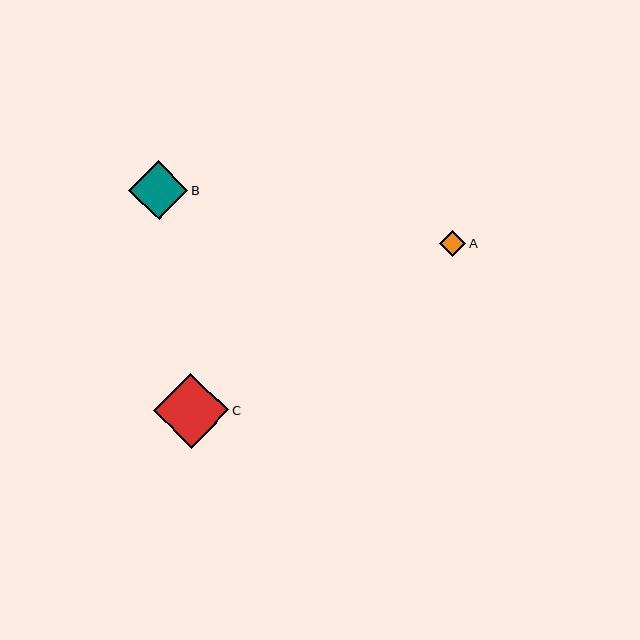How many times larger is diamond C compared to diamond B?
Diamond C is approximately 1.3 times the size of diamond B.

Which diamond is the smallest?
Diamond A is the smallest with a size of approximately 26 pixels.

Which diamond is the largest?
Diamond C is the largest with a size of approximately 76 pixels.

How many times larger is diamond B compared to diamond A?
Diamond B is approximately 2.3 times the size of diamond A.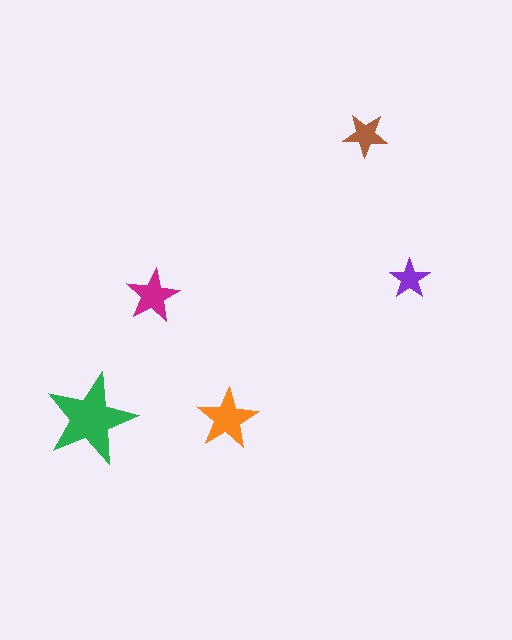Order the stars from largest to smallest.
the green one, the orange one, the magenta one, the brown one, the purple one.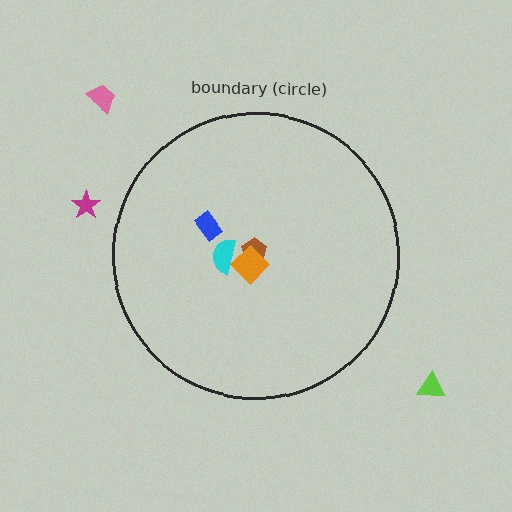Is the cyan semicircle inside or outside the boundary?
Inside.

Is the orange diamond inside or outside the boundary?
Inside.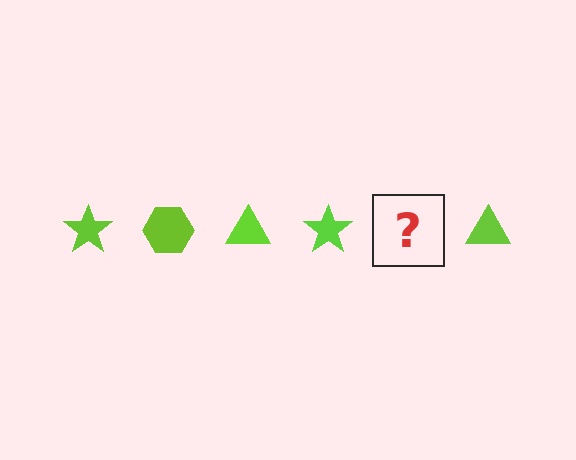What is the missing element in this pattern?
The missing element is a lime hexagon.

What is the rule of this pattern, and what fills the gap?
The rule is that the pattern cycles through star, hexagon, triangle shapes in lime. The gap should be filled with a lime hexagon.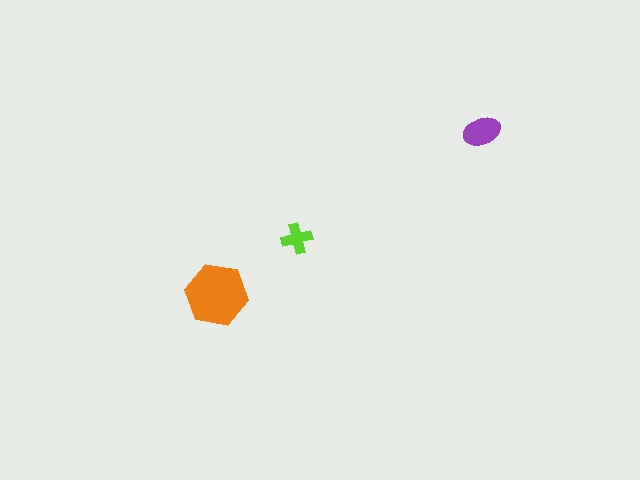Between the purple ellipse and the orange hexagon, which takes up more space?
The orange hexagon.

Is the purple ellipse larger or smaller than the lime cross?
Larger.